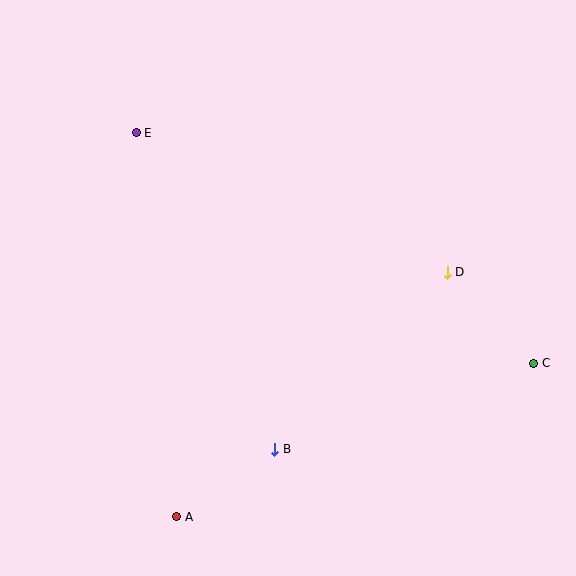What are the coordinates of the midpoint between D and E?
The midpoint between D and E is at (292, 203).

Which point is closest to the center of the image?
Point D at (447, 272) is closest to the center.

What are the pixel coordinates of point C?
Point C is at (534, 363).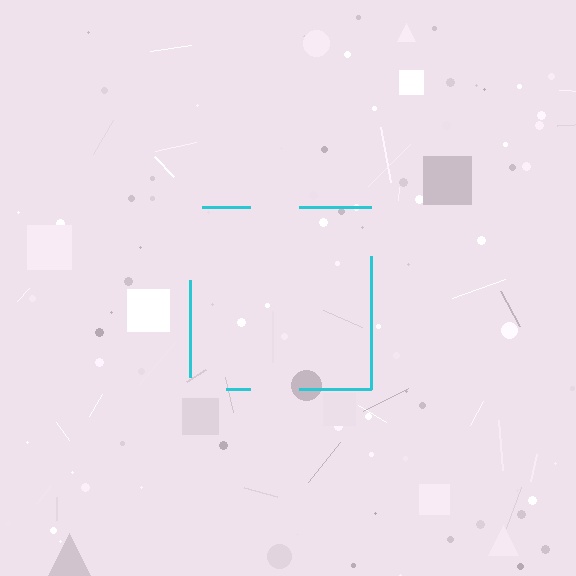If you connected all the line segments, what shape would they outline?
They would outline a square.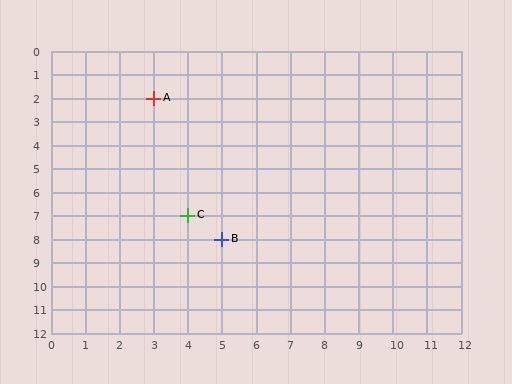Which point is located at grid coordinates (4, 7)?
Point C is at (4, 7).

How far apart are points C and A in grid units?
Points C and A are 1 column and 5 rows apart (about 5.1 grid units diagonally).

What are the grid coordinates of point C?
Point C is at grid coordinates (4, 7).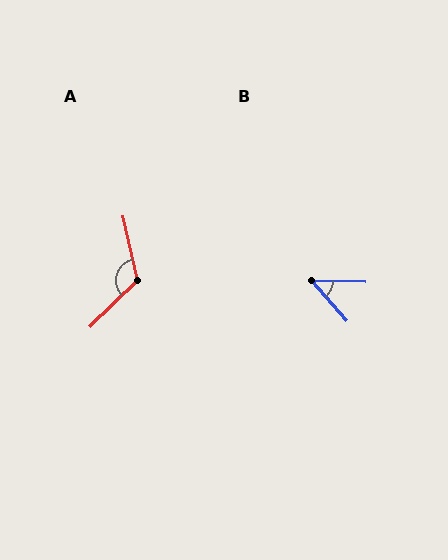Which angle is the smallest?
B, at approximately 48 degrees.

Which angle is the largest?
A, at approximately 121 degrees.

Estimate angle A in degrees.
Approximately 121 degrees.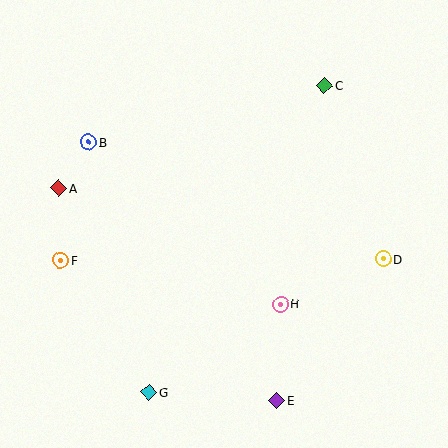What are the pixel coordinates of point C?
Point C is at (325, 86).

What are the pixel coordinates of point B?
Point B is at (88, 142).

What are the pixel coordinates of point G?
Point G is at (149, 392).